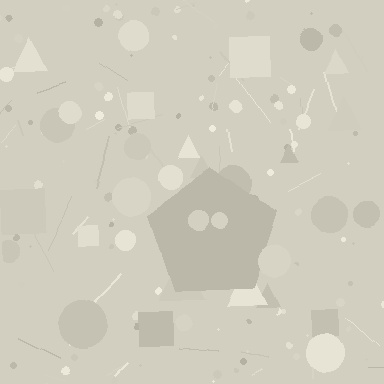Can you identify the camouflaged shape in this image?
The camouflaged shape is a pentagon.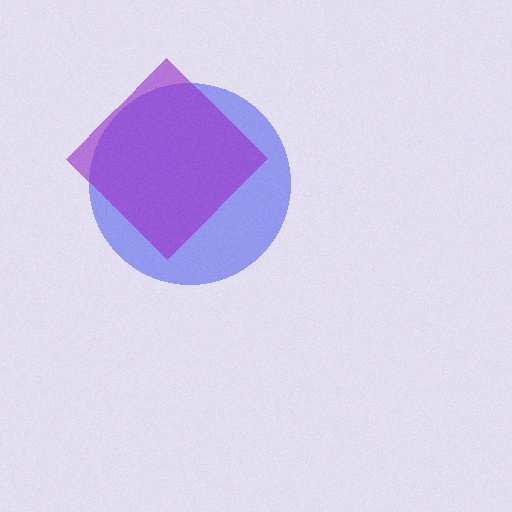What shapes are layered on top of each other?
The layered shapes are: a blue circle, a purple diamond.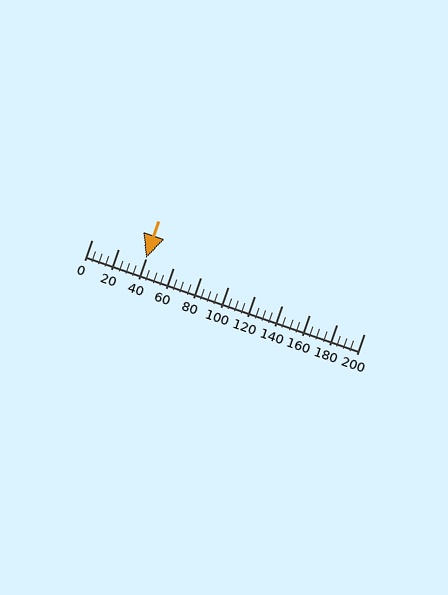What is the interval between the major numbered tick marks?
The major tick marks are spaced 20 units apart.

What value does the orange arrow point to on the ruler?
The orange arrow points to approximately 40.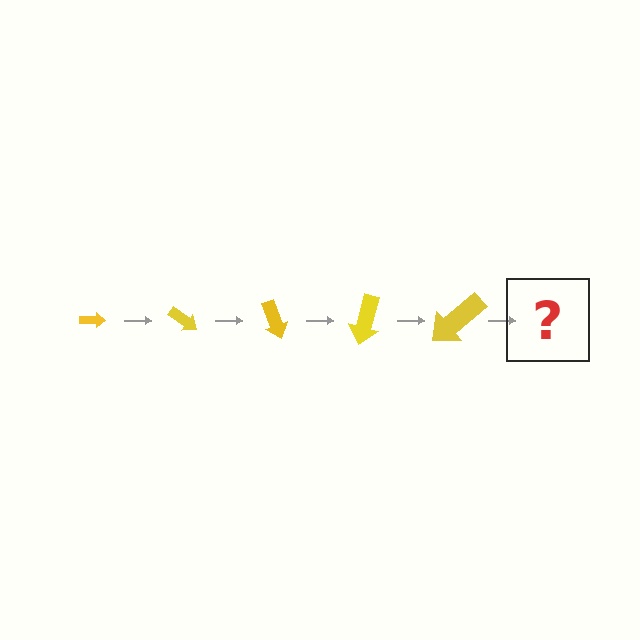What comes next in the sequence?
The next element should be an arrow, larger than the previous one and rotated 175 degrees from the start.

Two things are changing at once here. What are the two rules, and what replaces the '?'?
The two rules are that the arrow grows larger each step and it rotates 35 degrees each step. The '?' should be an arrow, larger than the previous one and rotated 175 degrees from the start.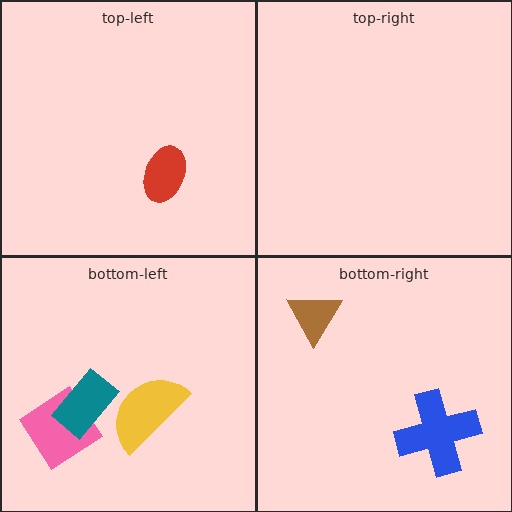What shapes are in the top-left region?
The red ellipse.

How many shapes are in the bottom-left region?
3.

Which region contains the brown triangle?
The bottom-right region.